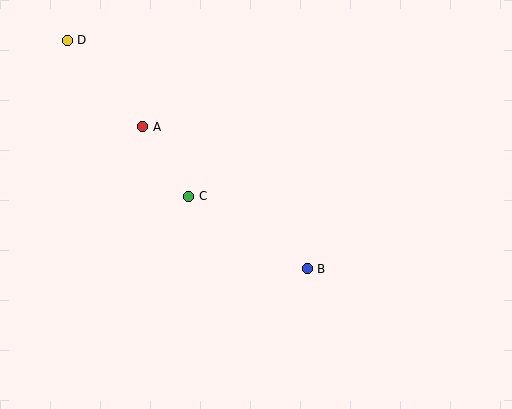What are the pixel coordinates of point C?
Point C is at (189, 196).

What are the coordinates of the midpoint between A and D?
The midpoint between A and D is at (105, 84).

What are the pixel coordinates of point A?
Point A is at (143, 127).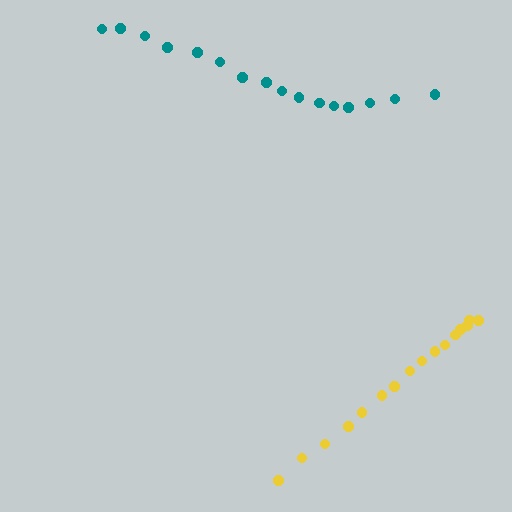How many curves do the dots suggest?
There are 2 distinct paths.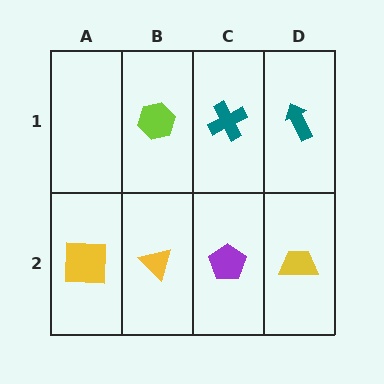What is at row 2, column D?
A yellow trapezoid.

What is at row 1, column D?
A teal arrow.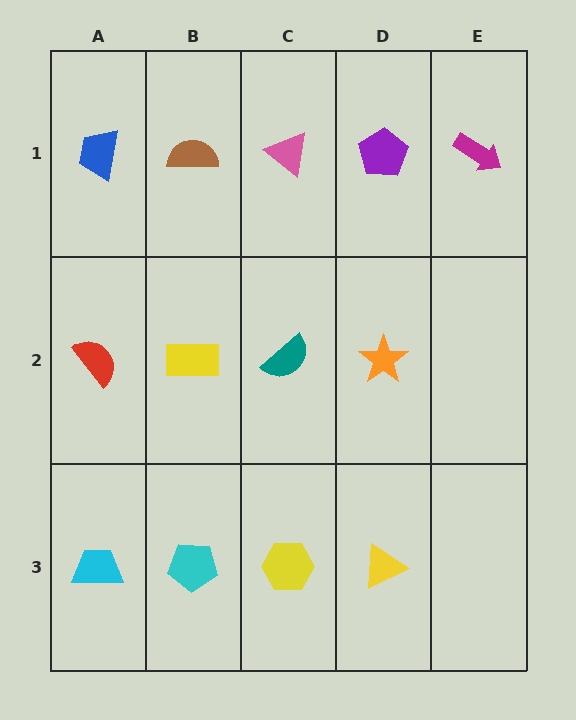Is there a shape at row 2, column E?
No, that cell is empty.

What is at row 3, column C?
A yellow hexagon.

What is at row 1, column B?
A brown semicircle.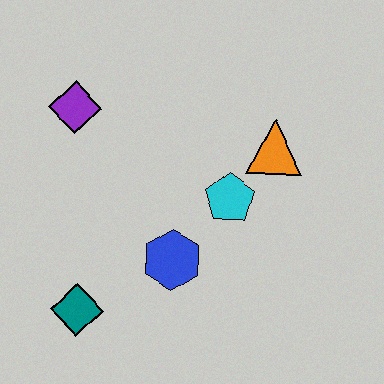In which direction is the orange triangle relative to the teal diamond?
The orange triangle is to the right of the teal diamond.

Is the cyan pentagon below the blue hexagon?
No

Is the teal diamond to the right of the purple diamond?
Yes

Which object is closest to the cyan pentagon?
The orange triangle is closest to the cyan pentagon.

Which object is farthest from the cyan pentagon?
The teal diamond is farthest from the cyan pentagon.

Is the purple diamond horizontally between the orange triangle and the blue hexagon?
No